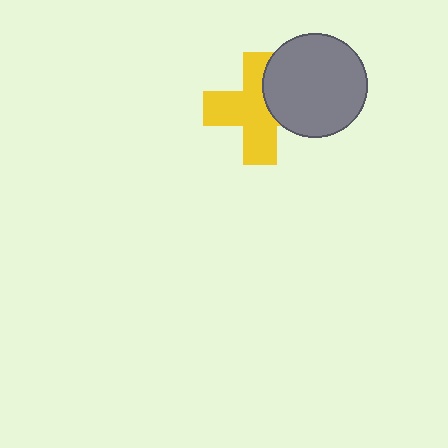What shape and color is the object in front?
The object in front is a gray circle.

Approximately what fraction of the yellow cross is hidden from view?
Roughly 32% of the yellow cross is hidden behind the gray circle.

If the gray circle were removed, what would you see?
You would see the complete yellow cross.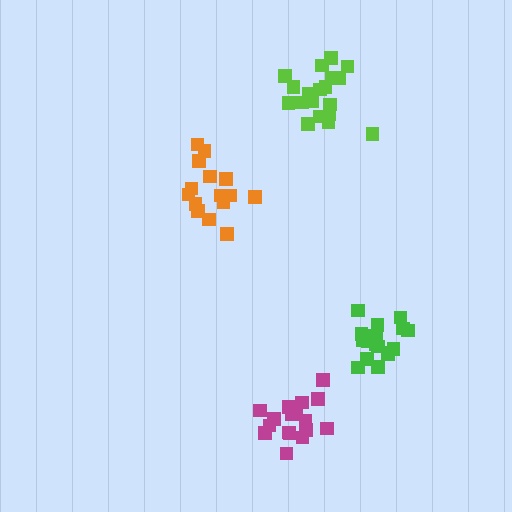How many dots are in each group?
Group 1: 19 dots, Group 2: 16 dots, Group 3: 19 dots, Group 4: 17 dots (71 total).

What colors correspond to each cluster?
The clusters are colored: green, orange, lime, magenta.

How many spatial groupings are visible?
There are 4 spatial groupings.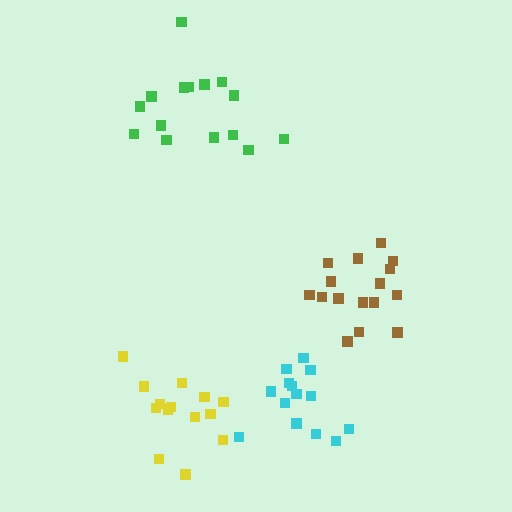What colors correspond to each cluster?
The clusters are colored: green, brown, cyan, yellow.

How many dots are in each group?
Group 1: 15 dots, Group 2: 16 dots, Group 3: 14 dots, Group 4: 14 dots (59 total).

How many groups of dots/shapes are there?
There are 4 groups.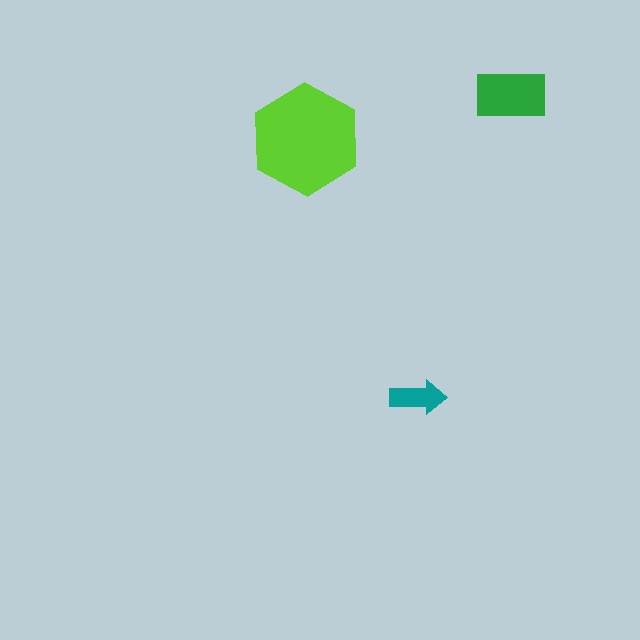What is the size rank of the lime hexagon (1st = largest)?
1st.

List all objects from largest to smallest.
The lime hexagon, the green rectangle, the teal arrow.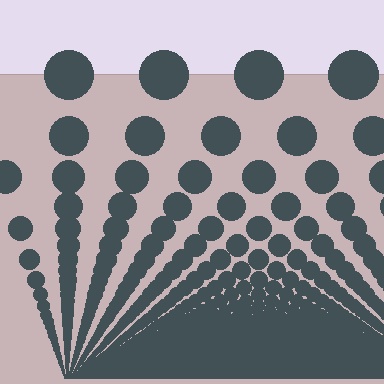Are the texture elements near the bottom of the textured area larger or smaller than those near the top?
Smaller. The gradient is inverted — elements near the bottom are smaller and denser.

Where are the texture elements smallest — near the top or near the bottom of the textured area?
Near the bottom.